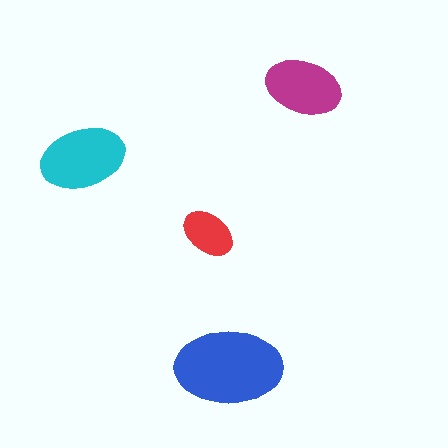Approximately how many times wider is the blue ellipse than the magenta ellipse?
About 1.5 times wider.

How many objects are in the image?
There are 4 objects in the image.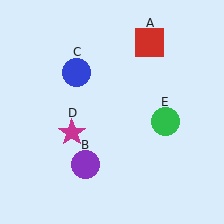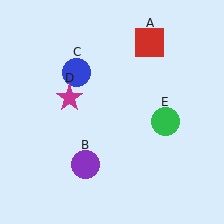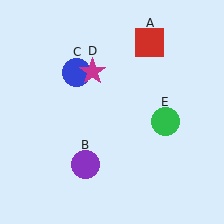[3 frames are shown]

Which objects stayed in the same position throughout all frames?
Red square (object A) and purple circle (object B) and blue circle (object C) and green circle (object E) remained stationary.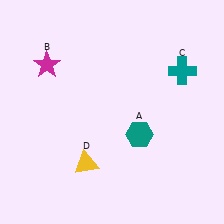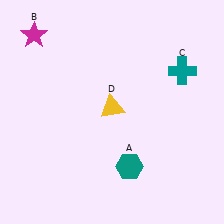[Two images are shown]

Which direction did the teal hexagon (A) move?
The teal hexagon (A) moved down.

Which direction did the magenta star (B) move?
The magenta star (B) moved up.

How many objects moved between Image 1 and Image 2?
3 objects moved between the two images.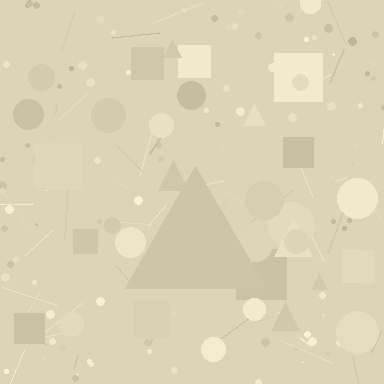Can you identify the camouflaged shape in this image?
The camouflaged shape is a triangle.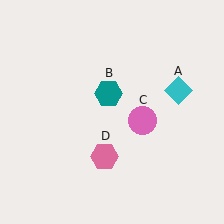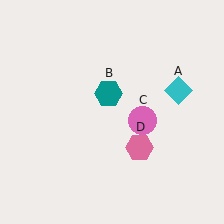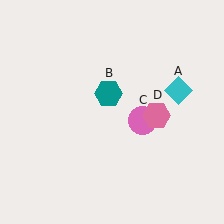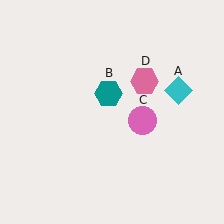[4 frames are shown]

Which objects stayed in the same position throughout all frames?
Cyan diamond (object A) and teal hexagon (object B) and pink circle (object C) remained stationary.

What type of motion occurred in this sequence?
The pink hexagon (object D) rotated counterclockwise around the center of the scene.